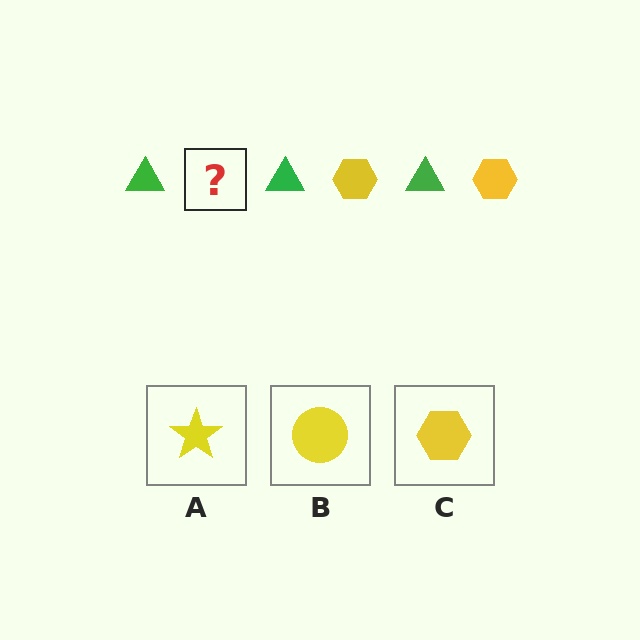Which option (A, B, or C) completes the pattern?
C.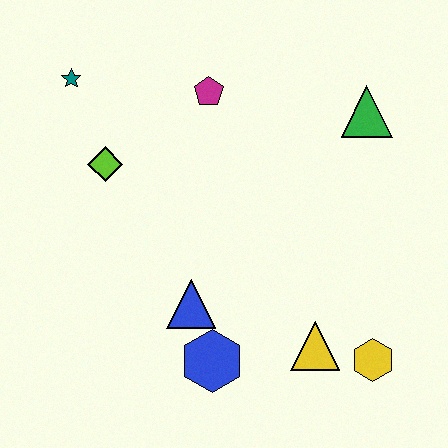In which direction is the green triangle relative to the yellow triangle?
The green triangle is above the yellow triangle.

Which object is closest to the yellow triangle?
The yellow hexagon is closest to the yellow triangle.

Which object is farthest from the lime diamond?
The yellow hexagon is farthest from the lime diamond.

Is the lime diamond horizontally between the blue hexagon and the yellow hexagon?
No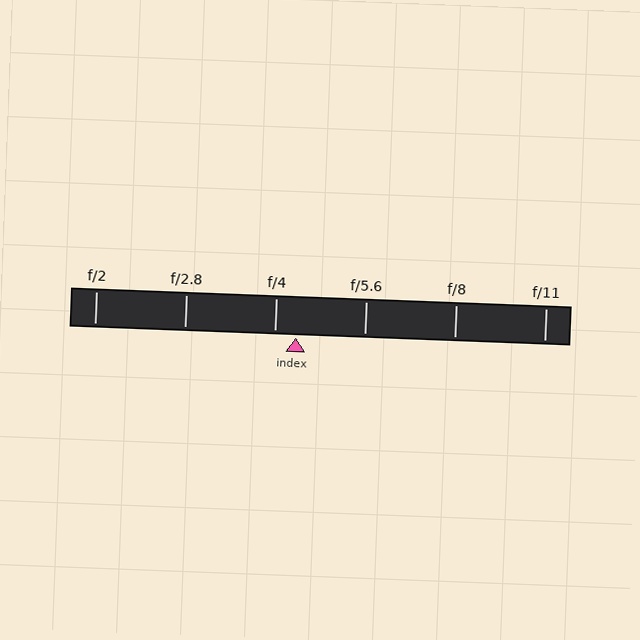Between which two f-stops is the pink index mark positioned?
The index mark is between f/4 and f/5.6.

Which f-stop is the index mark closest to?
The index mark is closest to f/4.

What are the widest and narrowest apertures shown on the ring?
The widest aperture shown is f/2 and the narrowest is f/11.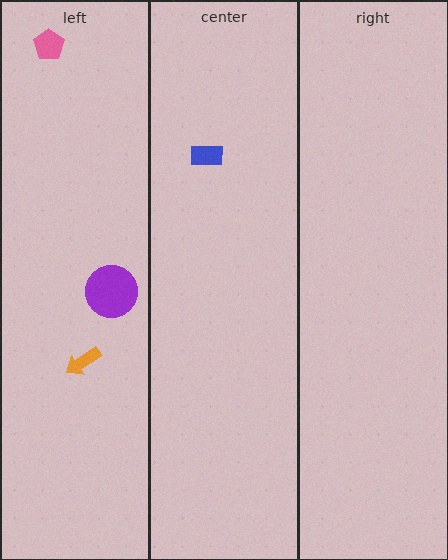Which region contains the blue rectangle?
The center region.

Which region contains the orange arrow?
The left region.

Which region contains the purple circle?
The left region.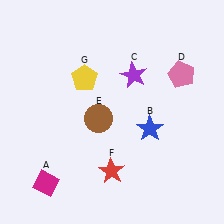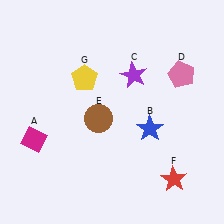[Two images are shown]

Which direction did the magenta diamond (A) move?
The magenta diamond (A) moved up.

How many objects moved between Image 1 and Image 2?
2 objects moved between the two images.